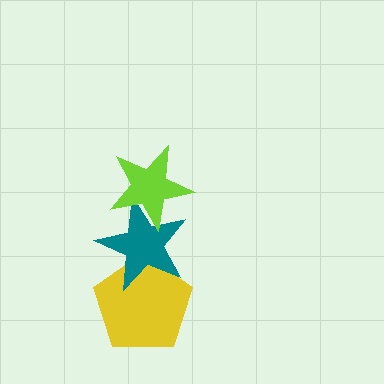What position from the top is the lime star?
The lime star is 1st from the top.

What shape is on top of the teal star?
The lime star is on top of the teal star.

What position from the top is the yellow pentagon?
The yellow pentagon is 3rd from the top.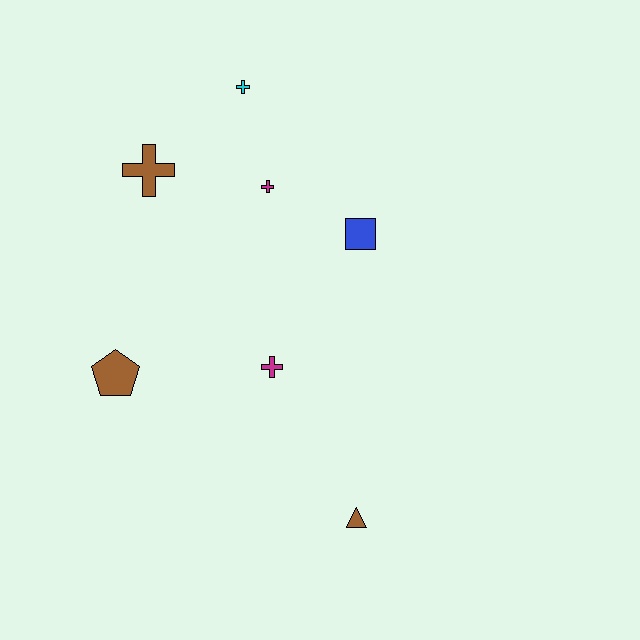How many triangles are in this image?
There is 1 triangle.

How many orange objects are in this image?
There are no orange objects.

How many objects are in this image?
There are 7 objects.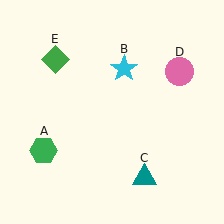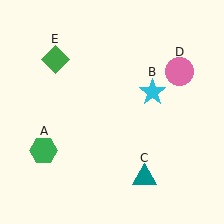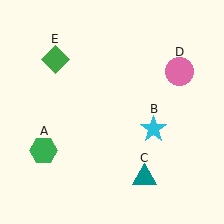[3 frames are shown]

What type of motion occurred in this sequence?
The cyan star (object B) rotated clockwise around the center of the scene.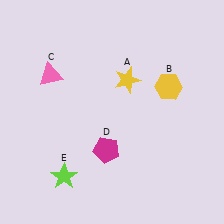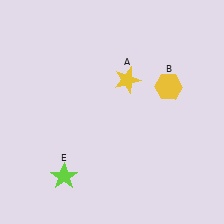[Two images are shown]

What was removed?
The pink triangle (C), the magenta pentagon (D) were removed in Image 2.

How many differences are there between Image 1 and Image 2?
There are 2 differences between the two images.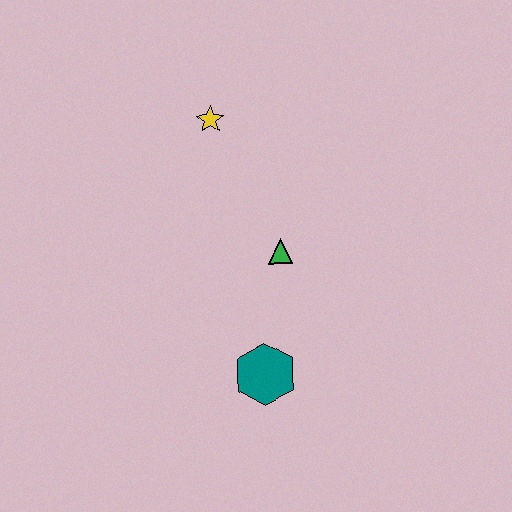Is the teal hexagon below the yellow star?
Yes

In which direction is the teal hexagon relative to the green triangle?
The teal hexagon is below the green triangle.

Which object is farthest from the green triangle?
The yellow star is farthest from the green triangle.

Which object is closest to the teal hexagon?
The green triangle is closest to the teal hexagon.